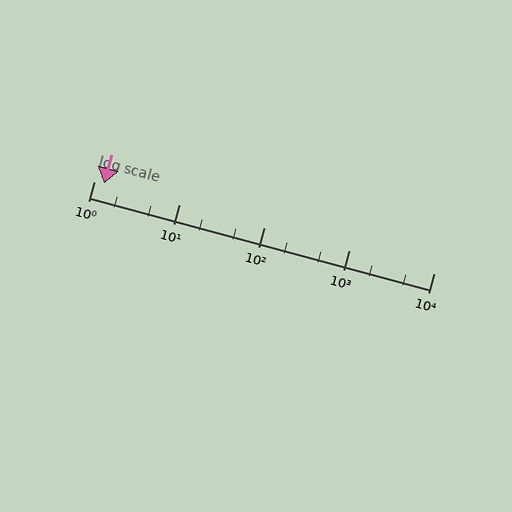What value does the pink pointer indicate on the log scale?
The pointer indicates approximately 1.3.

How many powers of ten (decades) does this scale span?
The scale spans 4 decades, from 1 to 10000.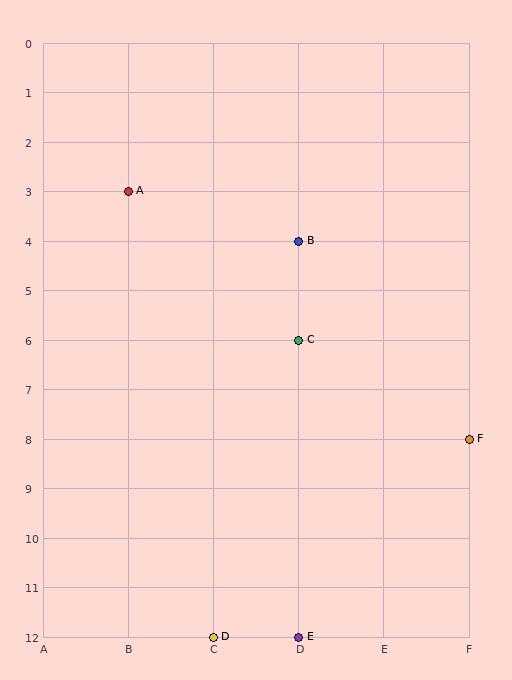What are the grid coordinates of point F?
Point F is at grid coordinates (F, 8).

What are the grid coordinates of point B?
Point B is at grid coordinates (D, 4).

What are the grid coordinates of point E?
Point E is at grid coordinates (D, 12).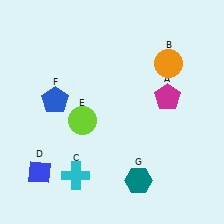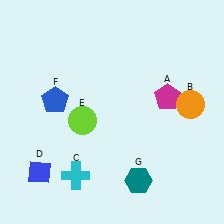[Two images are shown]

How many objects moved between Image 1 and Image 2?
1 object moved between the two images.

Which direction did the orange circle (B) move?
The orange circle (B) moved down.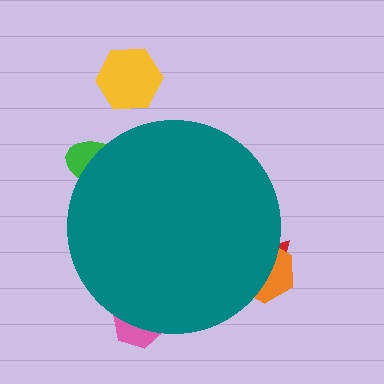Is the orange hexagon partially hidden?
Yes, the orange hexagon is partially hidden behind the teal circle.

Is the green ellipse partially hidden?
Yes, the green ellipse is partially hidden behind the teal circle.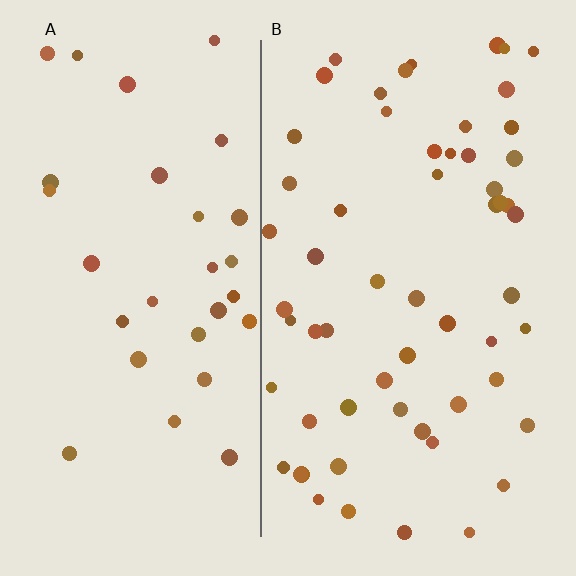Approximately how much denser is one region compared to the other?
Approximately 1.9× — region B over region A.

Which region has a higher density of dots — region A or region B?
B (the right).